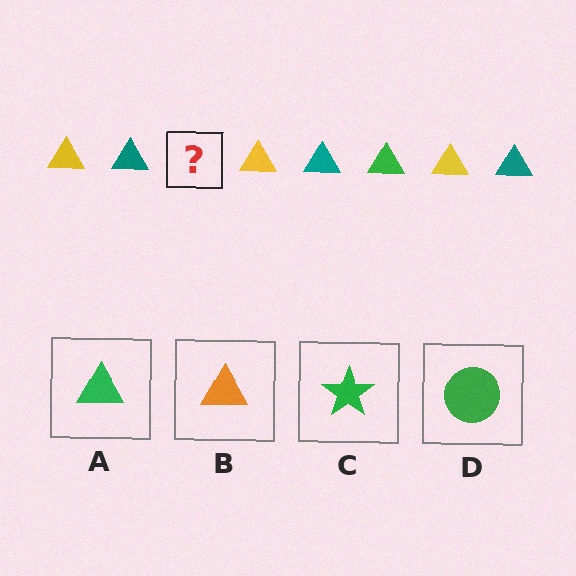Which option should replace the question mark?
Option A.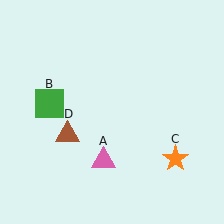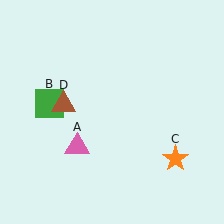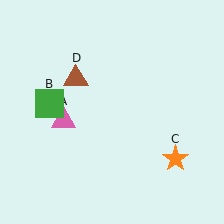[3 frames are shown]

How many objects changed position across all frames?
2 objects changed position: pink triangle (object A), brown triangle (object D).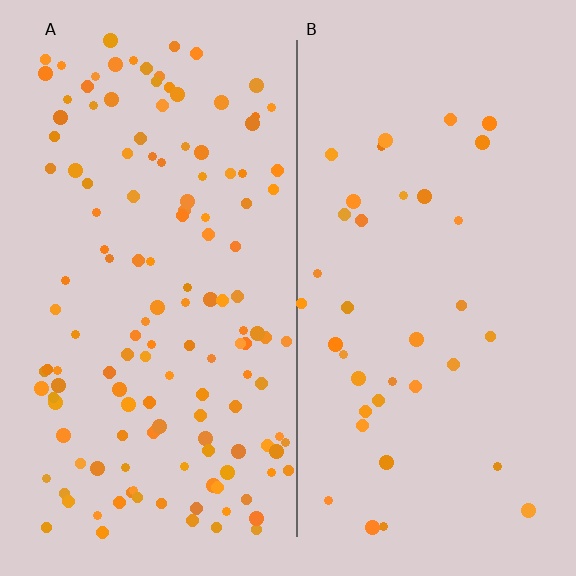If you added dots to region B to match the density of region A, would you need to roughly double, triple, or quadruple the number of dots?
Approximately quadruple.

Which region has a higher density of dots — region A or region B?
A (the left).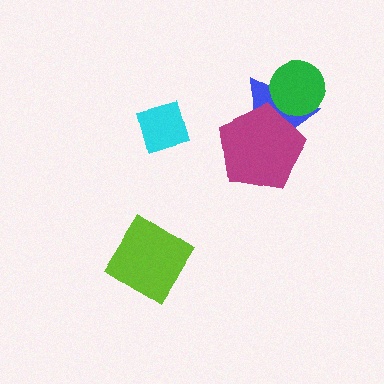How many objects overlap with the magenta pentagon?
1 object overlaps with the magenta pentagon.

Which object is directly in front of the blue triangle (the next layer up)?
The magenta pentagon is directly in front of the blue triangle.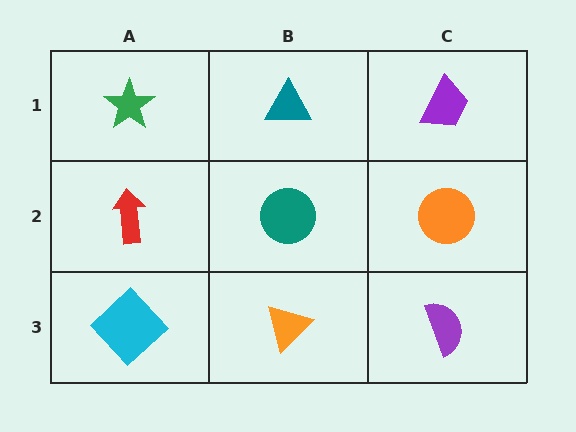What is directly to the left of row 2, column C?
A teal circle.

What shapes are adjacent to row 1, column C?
An orange circle (row 2, column C), a teal triangle (row 1, column B).